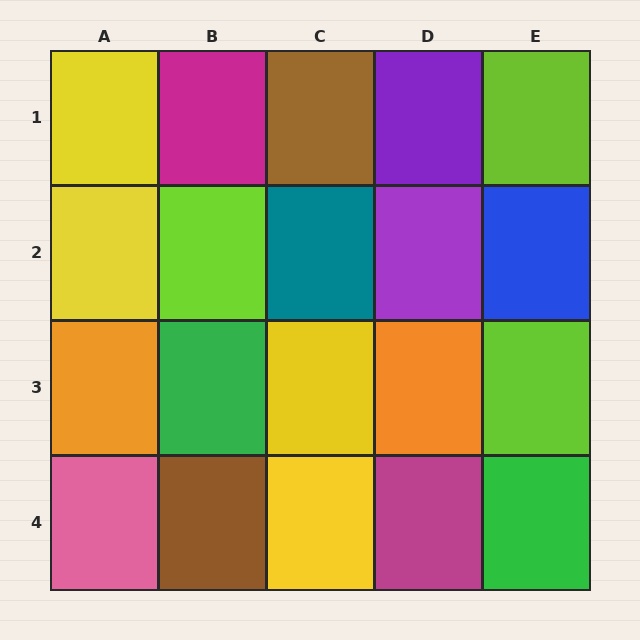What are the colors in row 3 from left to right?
Orange, green, yellow, orange, lime.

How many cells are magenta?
2 cells are magenta.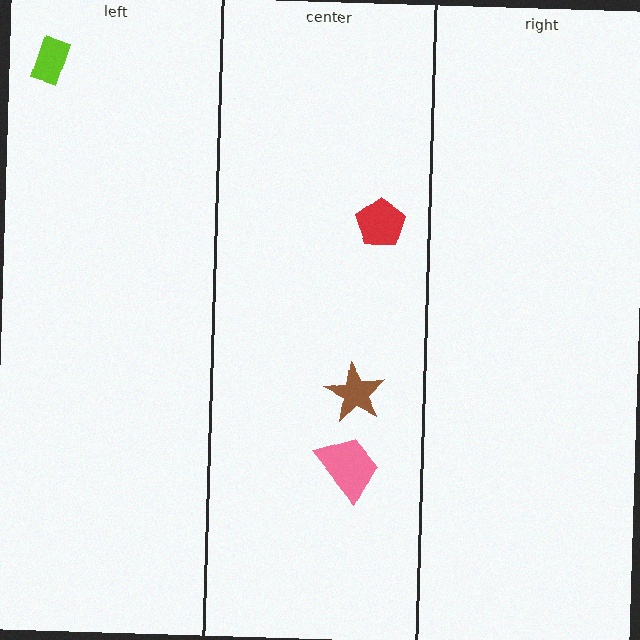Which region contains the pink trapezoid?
The center region.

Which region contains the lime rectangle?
The left region.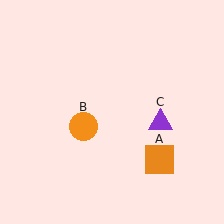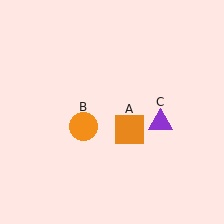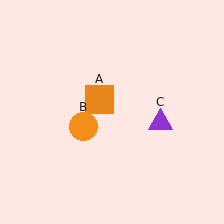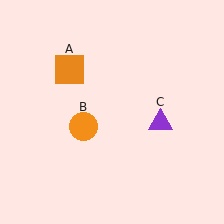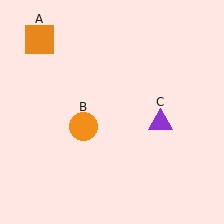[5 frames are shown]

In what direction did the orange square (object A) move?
The orange square (object A) moved up and to the left.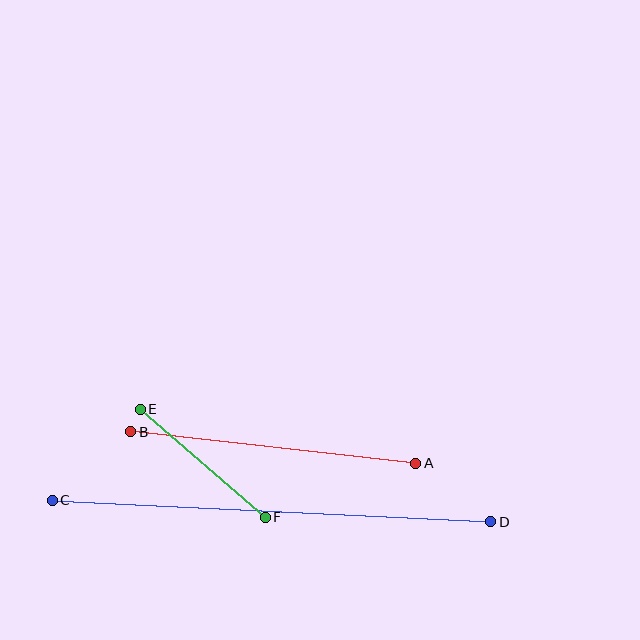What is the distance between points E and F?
The distance is approximately 165 pixels.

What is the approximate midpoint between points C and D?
The midpoint is at approximately (272, 511) pixels.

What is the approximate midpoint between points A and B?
The midpoint is at approximately (273, 448) pixels.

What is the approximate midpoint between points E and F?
The midpoint is at approximately (203, 463) pixels.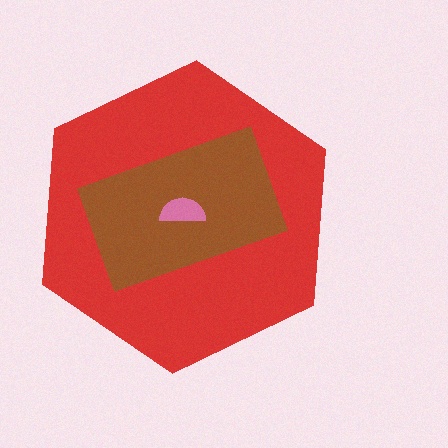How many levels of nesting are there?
3.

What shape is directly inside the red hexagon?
The brown rectangle.